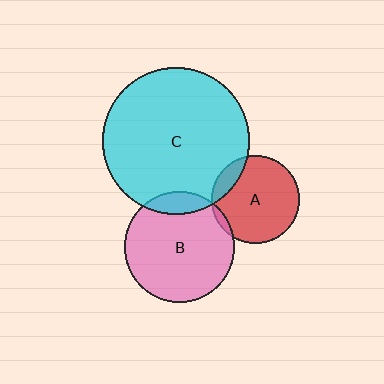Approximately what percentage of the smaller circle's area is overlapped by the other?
Approximately 15%.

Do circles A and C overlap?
Yes.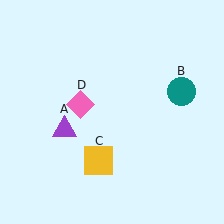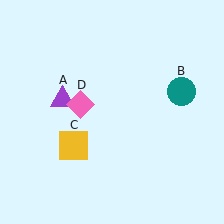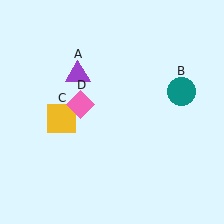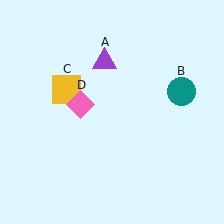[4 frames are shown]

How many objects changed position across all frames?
2 objects changed position: purple triangle (object A), yellow square (object C).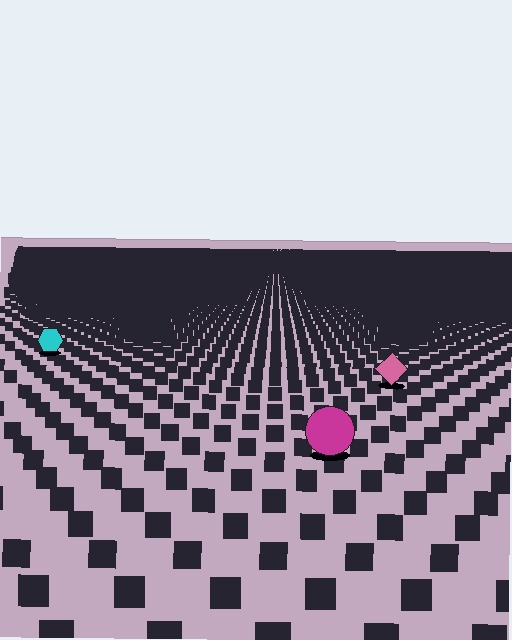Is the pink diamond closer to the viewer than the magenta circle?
No. The magenta circle is closer — you can tell from the texture gradient: the ground texture is coarser near it.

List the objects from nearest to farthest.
From nearest to farthest: the magenta circle, the pink diamond, the cyan hexagon.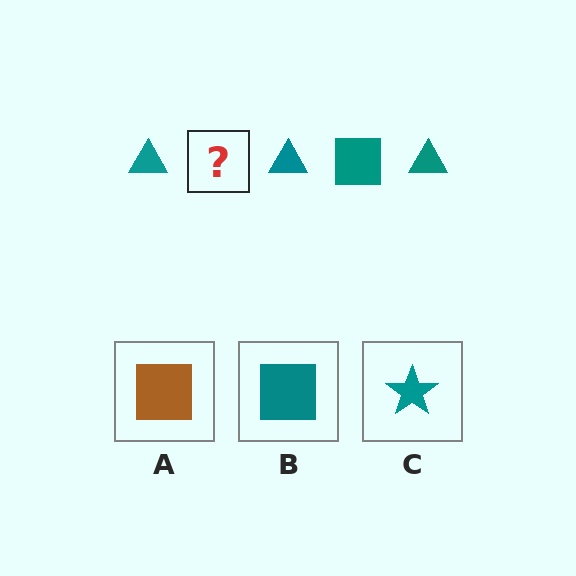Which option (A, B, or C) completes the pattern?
B.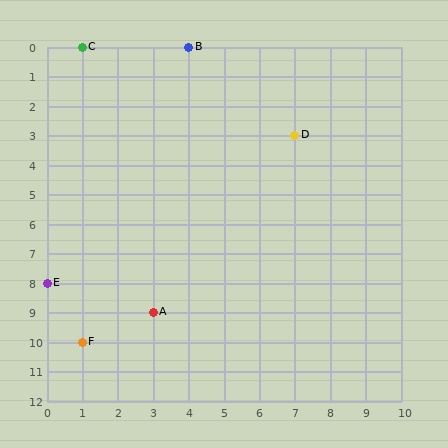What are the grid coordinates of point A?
Point A is at grid coordinates (3, 9).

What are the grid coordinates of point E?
Point E is at grid coordinates (0, 8).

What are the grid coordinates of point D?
Point D is at grid coordinates (7, 3).